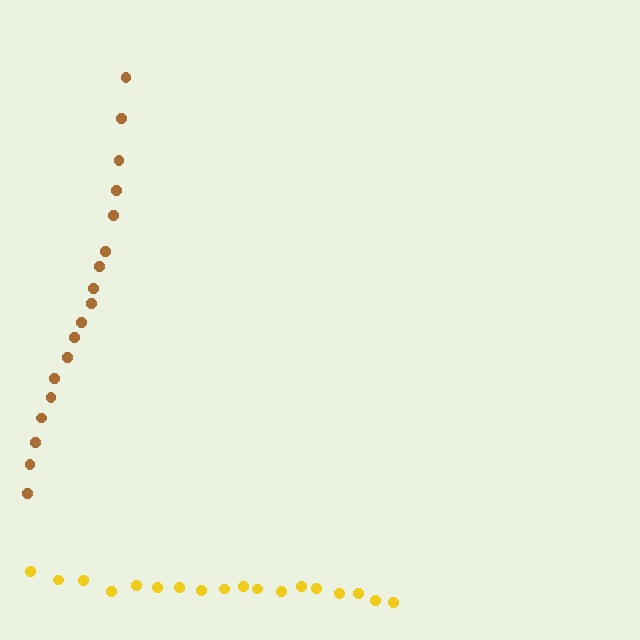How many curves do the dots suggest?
There are 2 distinct paths.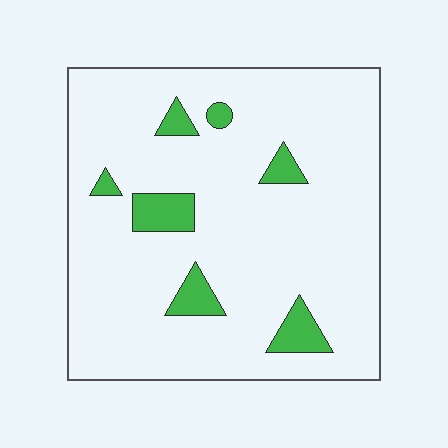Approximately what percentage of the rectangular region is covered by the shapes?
Approximately 10%.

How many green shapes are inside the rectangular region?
7.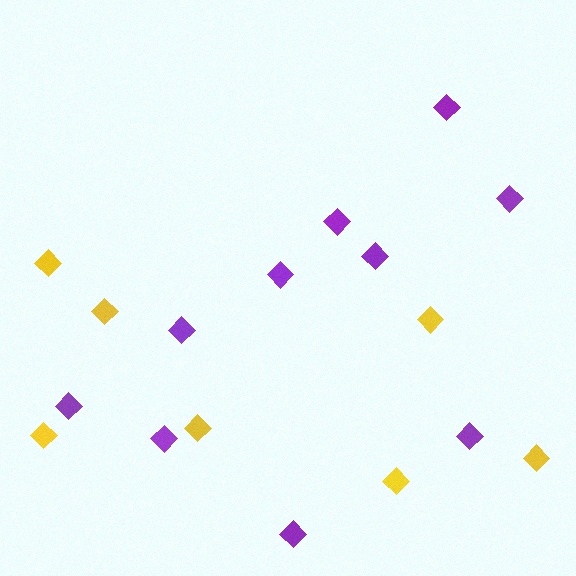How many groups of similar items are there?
There are 2 groups: one group of purple diamonds (10) and one group of yellow diamonds (7).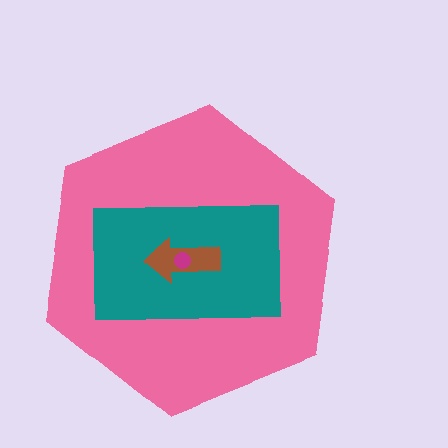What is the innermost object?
The magenta circle.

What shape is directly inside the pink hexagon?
The teal rectangle.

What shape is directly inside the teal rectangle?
The brown arrow.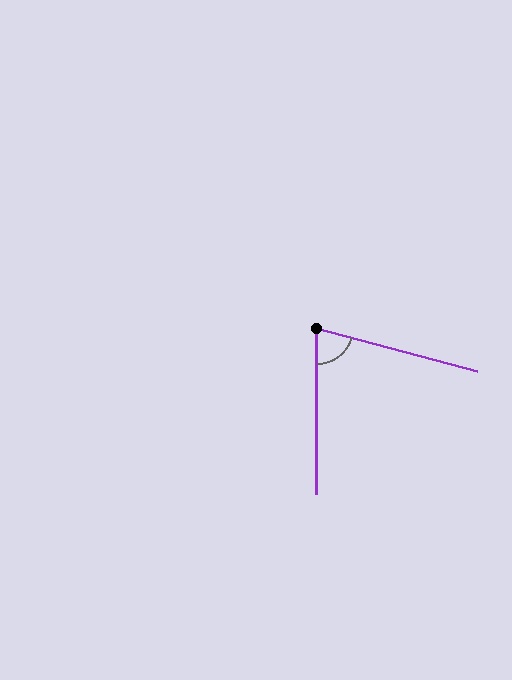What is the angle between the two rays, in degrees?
Approximately 75 degrees.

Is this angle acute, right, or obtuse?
It is acute.